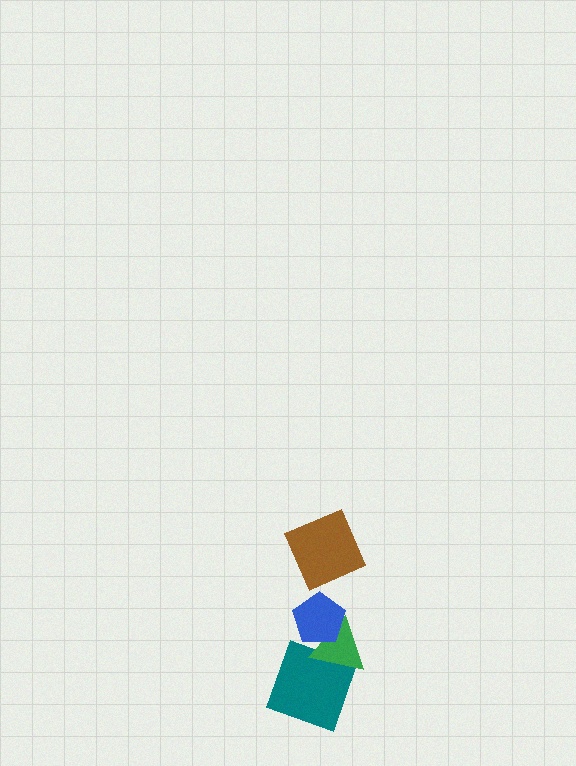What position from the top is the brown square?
The brown square is 1st from the top.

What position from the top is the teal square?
The teal square is 4th from the top.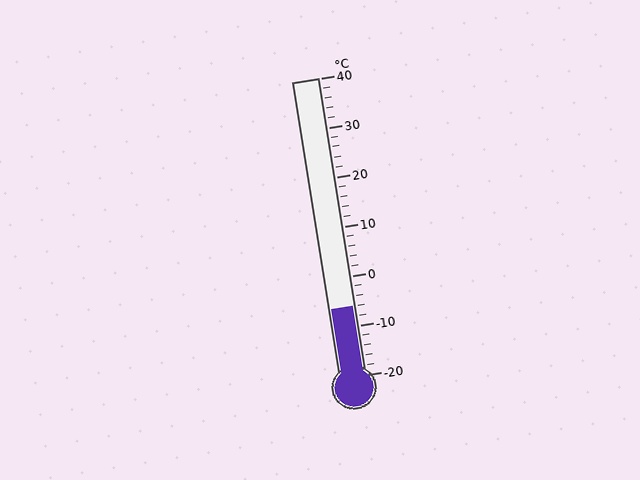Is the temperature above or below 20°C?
The temperature is below 20°C.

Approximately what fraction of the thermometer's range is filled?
The thermometer is filled to approximately 25% of its range.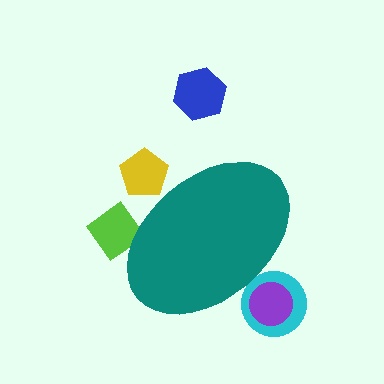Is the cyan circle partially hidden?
Yes, the cyan circle is partially hidden behind the teal ellipse.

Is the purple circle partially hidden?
Yes, the purple circle is partially hidden behind the teal ellipse.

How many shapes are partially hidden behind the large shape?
4 shapes are partially hidden.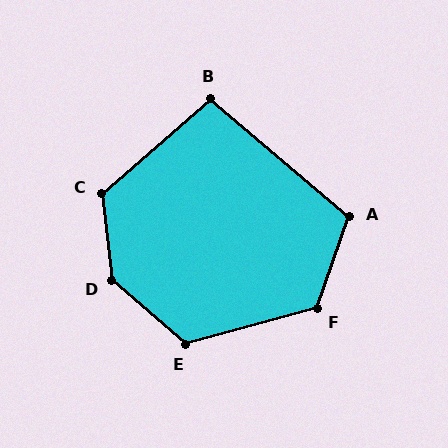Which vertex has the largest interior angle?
D, at approximately 137 degrees.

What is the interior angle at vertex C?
Approximately 125 degrees (obtuse).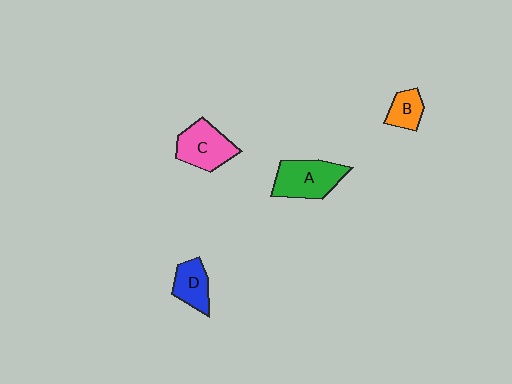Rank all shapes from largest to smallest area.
From largest to smallest: A (green), C (pink), D (blue), B (orange).